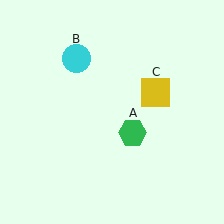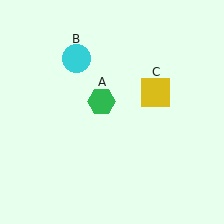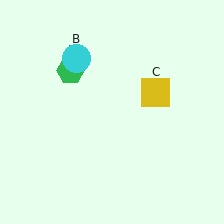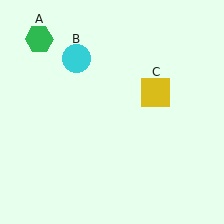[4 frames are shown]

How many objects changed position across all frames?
1 object changed position: green hexagon (object A).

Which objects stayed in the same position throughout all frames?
Cyan circle (object B) and yellow square (object C) remained stationary.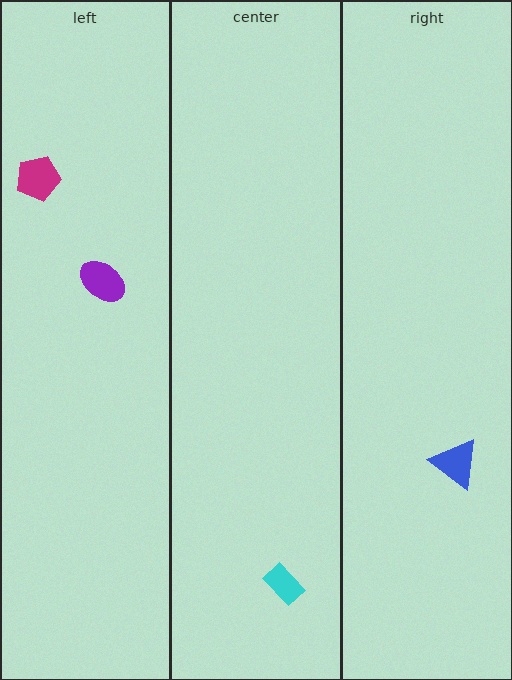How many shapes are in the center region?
1.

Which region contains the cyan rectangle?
The center region.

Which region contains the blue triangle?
The right region.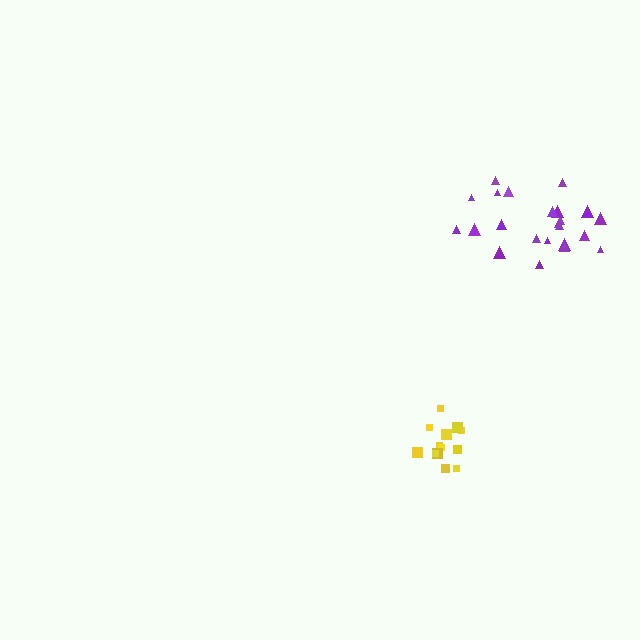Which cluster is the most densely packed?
Yellow.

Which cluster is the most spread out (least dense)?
Purple.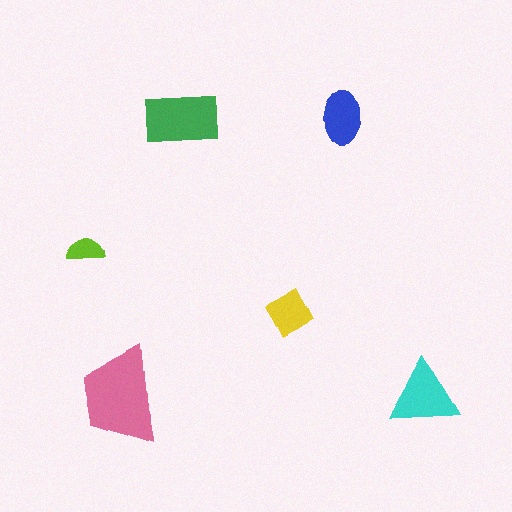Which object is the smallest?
The lime semicircle.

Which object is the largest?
The pink trapezoid.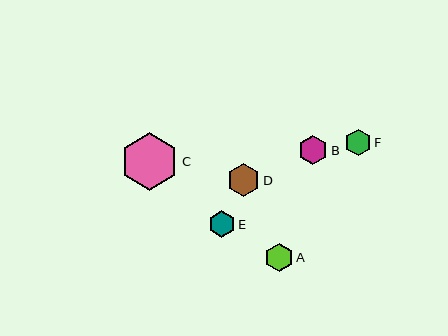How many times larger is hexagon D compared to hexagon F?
Hexagon D is approximately 1.2 times the size of hexagon F.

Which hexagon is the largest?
Hexagon C is the largest with a size of approximately 57 pixels.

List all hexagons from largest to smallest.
From largest to smallest: C, D, B, A, E, F.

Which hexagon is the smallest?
Hexagon F is the smallest with a size of approximately 27 pixels.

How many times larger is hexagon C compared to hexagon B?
Hexagon C is approximately 1.9 times the size of hexagon B.